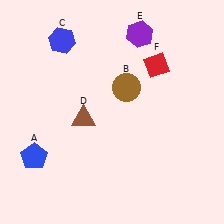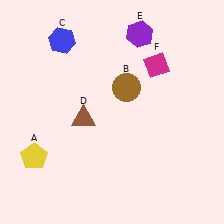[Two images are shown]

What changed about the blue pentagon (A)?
In Image 1, A is blue. In Image 2, it changed to yellow.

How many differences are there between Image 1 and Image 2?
There are 2 differences between the two images.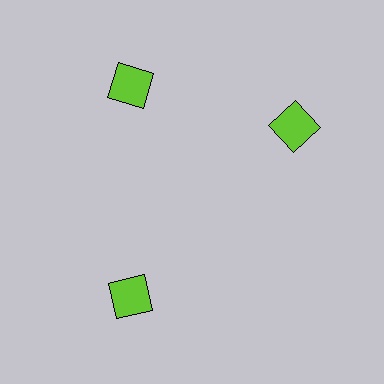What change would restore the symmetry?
The symmetry would be restored by rotating it back into even spacing with its neighbors so that all 3 squares sit at equal angles and equal distance from the center.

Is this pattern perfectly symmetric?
No. The 3 lime squares are arranged in a ring, but one element near the 3 o'clock position is rotated out of alignment along the ring, breaking the 3-fold rotational symmetry.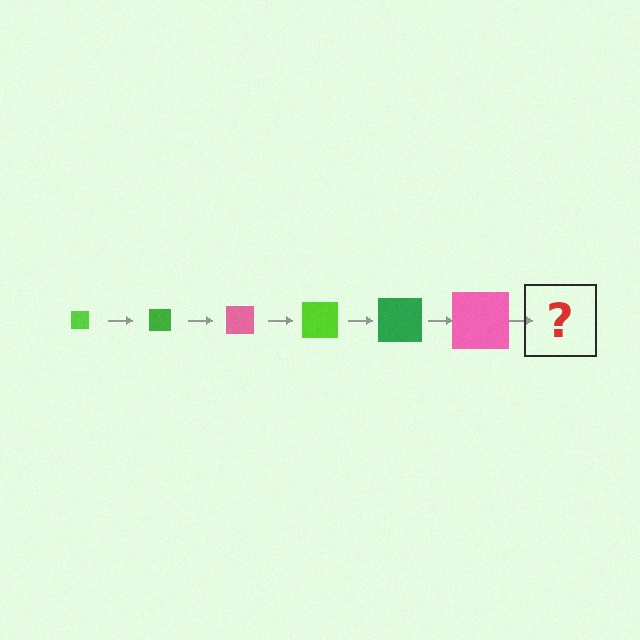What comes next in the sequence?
The next element should be a lime square, larger than the previous one.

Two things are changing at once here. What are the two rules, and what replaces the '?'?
The two rules are that the square grows larger each step and the color cycles through lime, green, and pink. The '?' should be a lime square, larger than the previous one.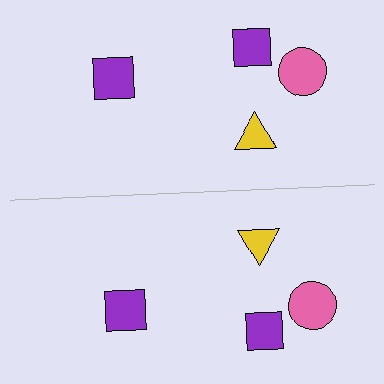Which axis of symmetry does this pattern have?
The pattern has a horizontal axis of symmetry running through the center of the image.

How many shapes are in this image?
There are 8 shapes in this image.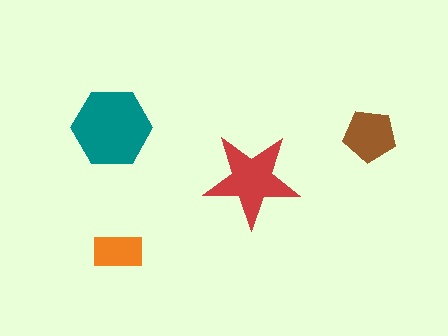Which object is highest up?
The teal hexagon is topmost.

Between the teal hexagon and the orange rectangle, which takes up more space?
The teal hexagon.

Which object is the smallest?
The orange rectangle.